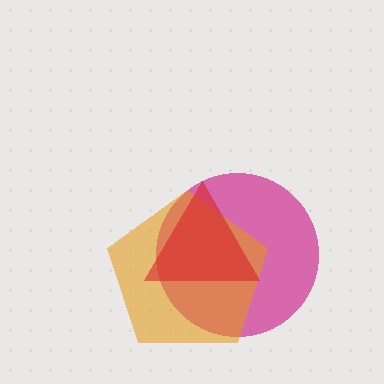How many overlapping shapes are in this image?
There are 3 overlapping shapes in the image.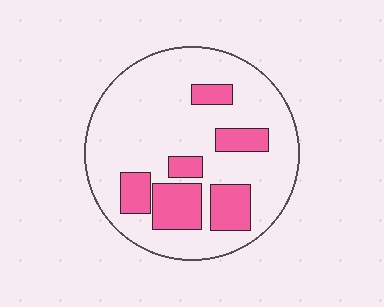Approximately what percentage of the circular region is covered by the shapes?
Approximately 25%.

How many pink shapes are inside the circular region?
6.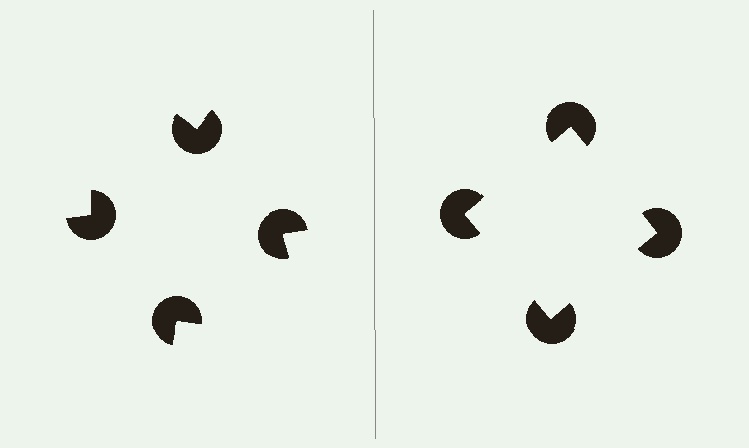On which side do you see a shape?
An illusory square appears on the right side. On the left side the wedge cuts are rotated, so no coherent shape forms.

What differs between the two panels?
The pac-man discs are positioned identically on both sides; only the wedge orientations differ. On the right they align to a square; on the left they are misaligned.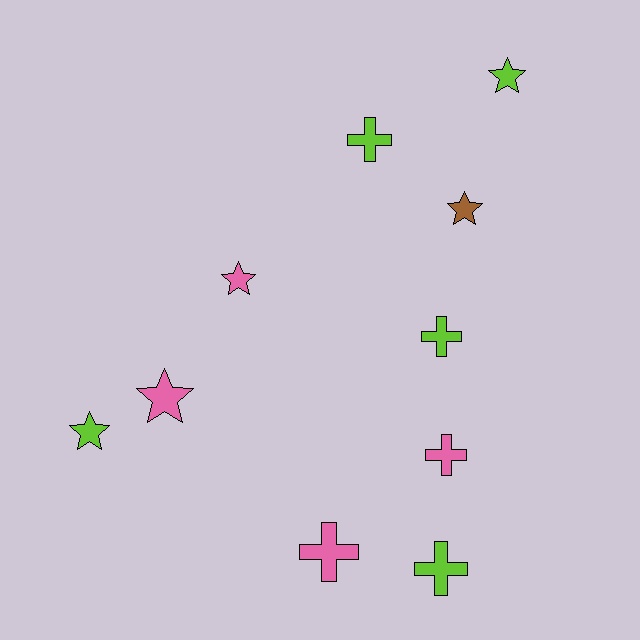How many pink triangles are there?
There are no pink triangles.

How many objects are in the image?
There are 10 objects.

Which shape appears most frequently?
Star, with 5 objects.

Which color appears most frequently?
Lime, with 5 objects.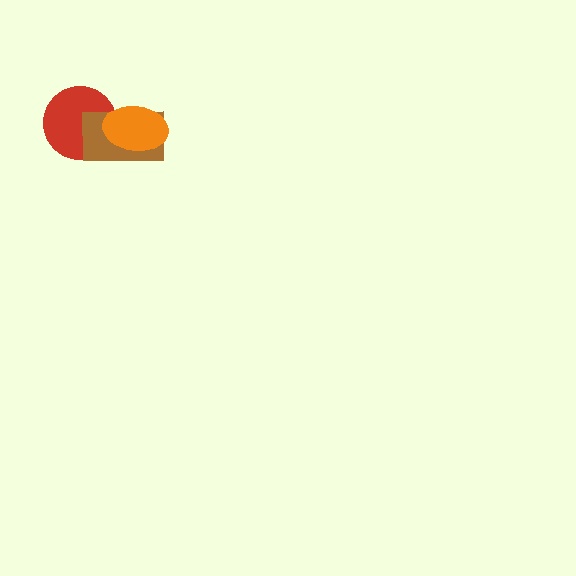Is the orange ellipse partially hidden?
No, no other shape covers it.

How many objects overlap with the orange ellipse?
2 objects overlap with the orange ellipse.